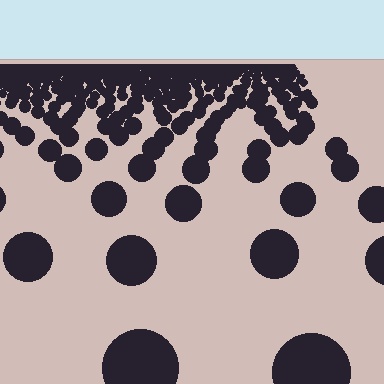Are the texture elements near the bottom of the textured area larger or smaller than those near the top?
Larger. Near the bottom, elements are closer to the viewer and appear at a bigger on-screen size.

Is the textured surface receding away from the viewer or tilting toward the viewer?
The surface is receding away from the viewer. Texture elements get smaller and denser toward the top.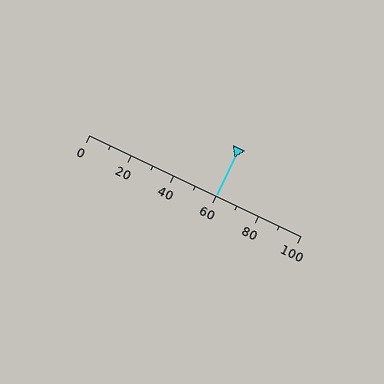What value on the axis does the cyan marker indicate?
The marker indicates approximately 60.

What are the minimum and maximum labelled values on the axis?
The axis runs from 0 to 100.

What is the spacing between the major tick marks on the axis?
The major ticks are spaced 20 apart.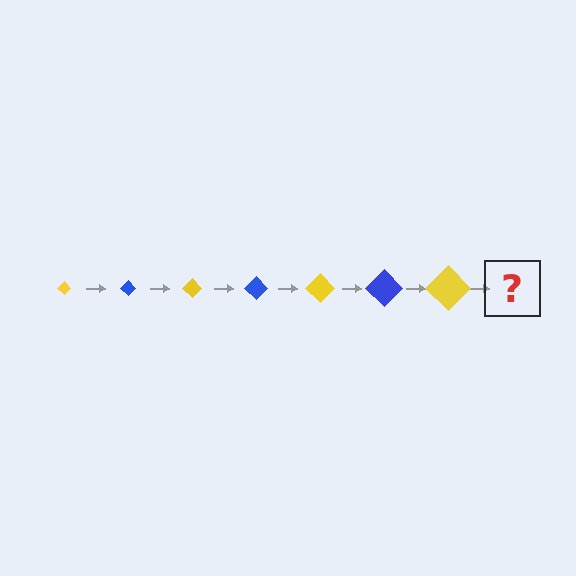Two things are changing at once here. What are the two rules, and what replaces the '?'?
The two rules are that the diamond grows larger each step and the color cycles through yellow and blue. The '?' should be a blue diamond, larger than the previous one.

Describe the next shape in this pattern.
It should be a blue diamond, larger than the previous one.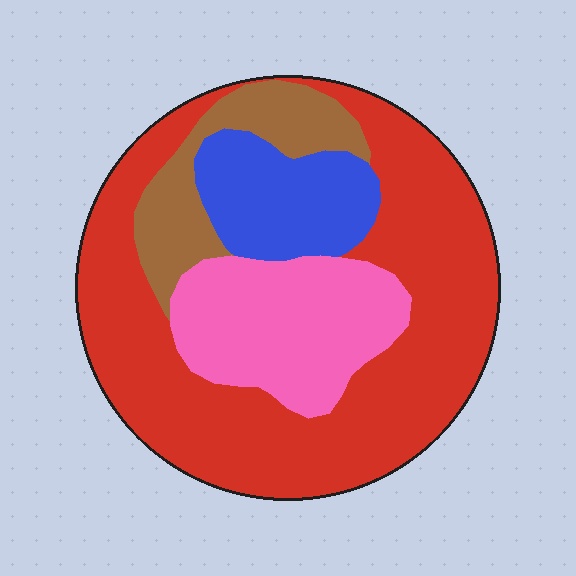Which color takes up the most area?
Red, at roughly 55%.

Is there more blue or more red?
Red.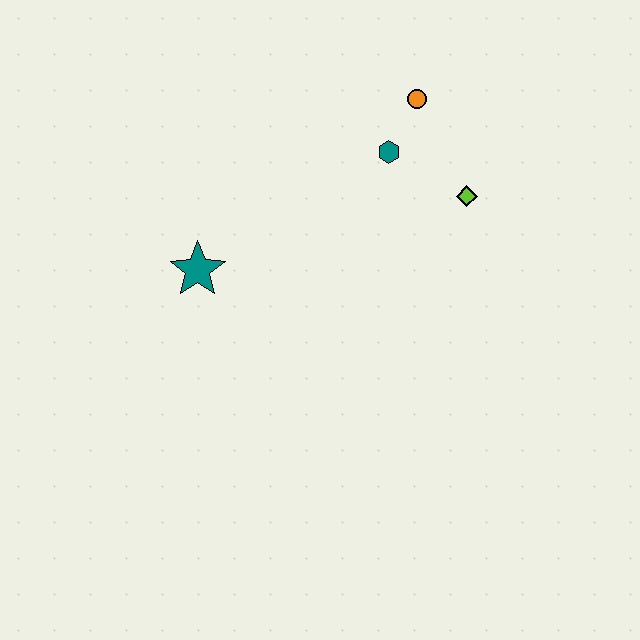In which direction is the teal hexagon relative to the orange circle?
The teal hexagon is below the orange circle.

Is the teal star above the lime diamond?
No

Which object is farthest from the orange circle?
The teal star is farthest from the orange circle.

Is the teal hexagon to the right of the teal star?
Yes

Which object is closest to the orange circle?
The teal hexagon is closest to the orange circle.